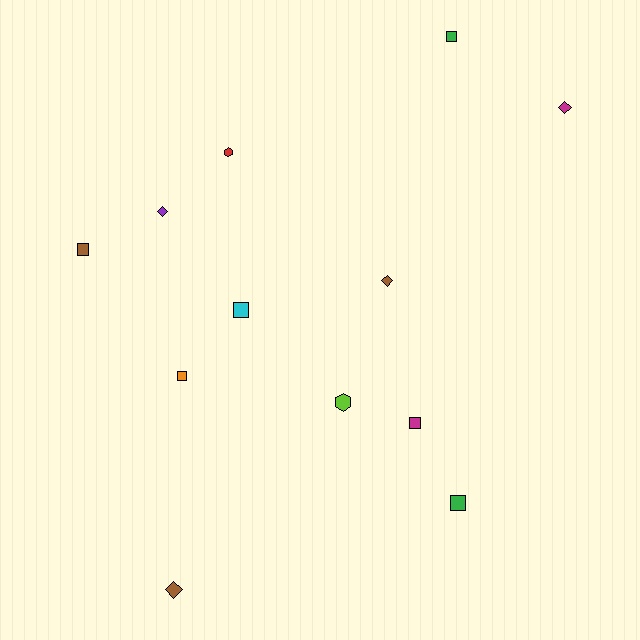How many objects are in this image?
There are 12 objects.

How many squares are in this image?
There are 6 squares.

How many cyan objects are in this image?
There is 1 cyan object.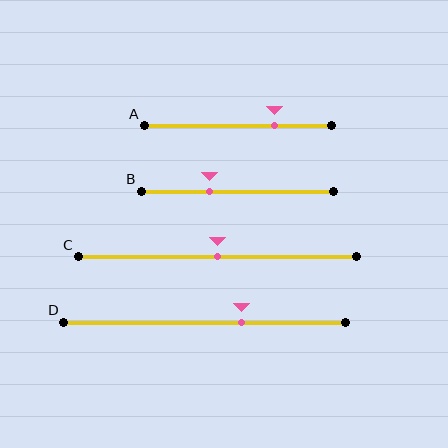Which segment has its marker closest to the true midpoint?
Segment C has its marker closest to the true midpoint.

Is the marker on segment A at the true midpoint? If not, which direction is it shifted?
No, the marker on segment A is shifted to the right by about 20% of the segment length.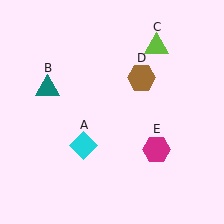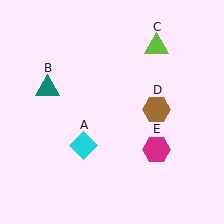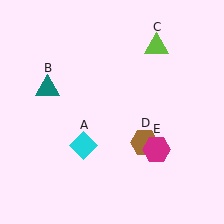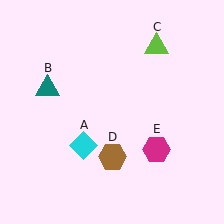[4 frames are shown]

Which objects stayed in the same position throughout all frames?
Cyan diamond (object A) and teal triangle (object B) and lime triangle (object C) and magenta hexagon (object E) remained stationary.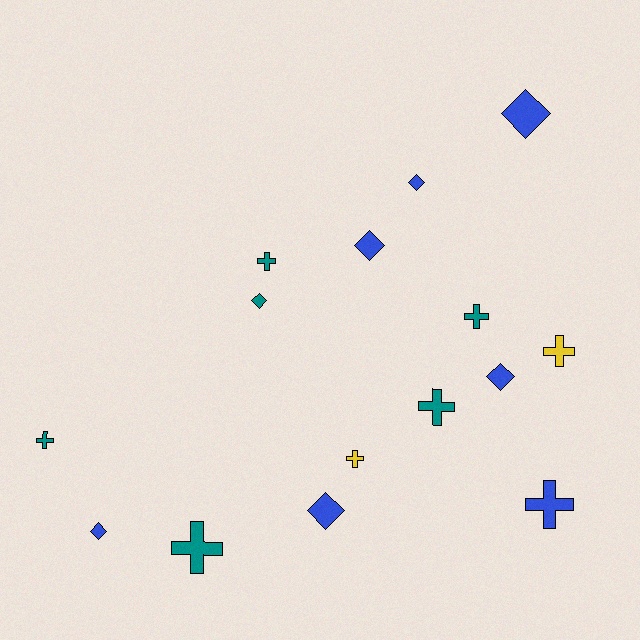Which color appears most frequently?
Blue, with 7 objects.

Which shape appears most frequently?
Cross, with 8 objects.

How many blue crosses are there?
There is 1 blue cross.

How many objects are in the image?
There are 15 objects.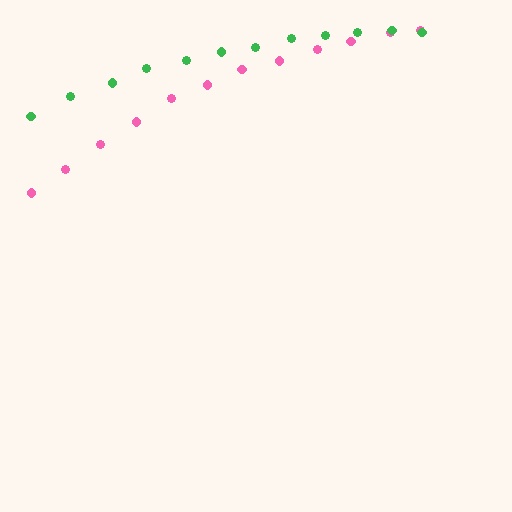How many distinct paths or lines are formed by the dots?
There are 2 distinct paths.